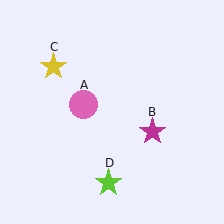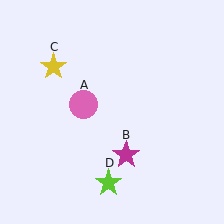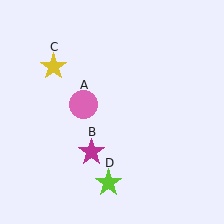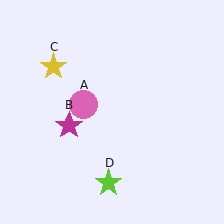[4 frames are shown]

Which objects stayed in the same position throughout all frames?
Pink circle (object A) and yellow star (object C) and lime star (object D) remained stationary.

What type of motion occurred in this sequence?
The magenta star (object B) rotated clockwise around the center of the scene.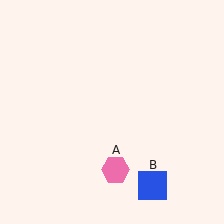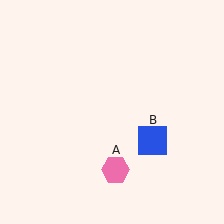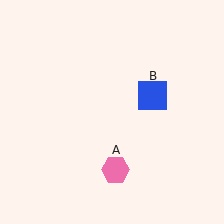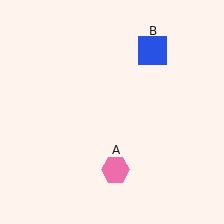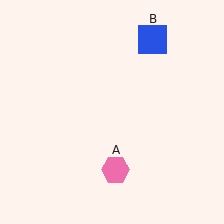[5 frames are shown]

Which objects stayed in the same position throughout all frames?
Pink hexagon (object A) remained stationary.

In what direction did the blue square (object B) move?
The blue square (object B) moved up.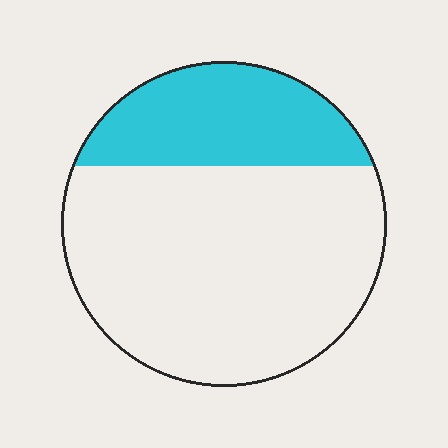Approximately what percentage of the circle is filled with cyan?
Approximately 30%.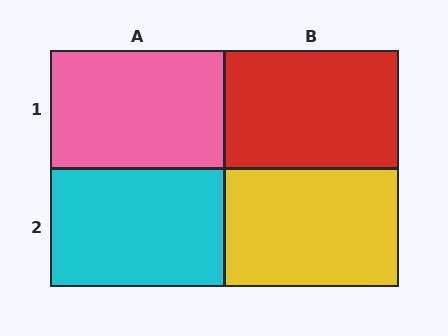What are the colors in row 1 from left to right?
Pink, red.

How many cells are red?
1 cell is red.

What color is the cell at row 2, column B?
Yellow.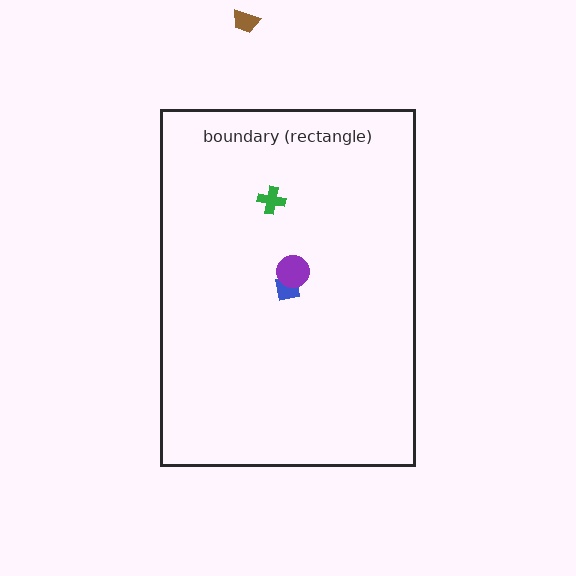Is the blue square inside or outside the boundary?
Inside.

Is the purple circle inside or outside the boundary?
Inside.